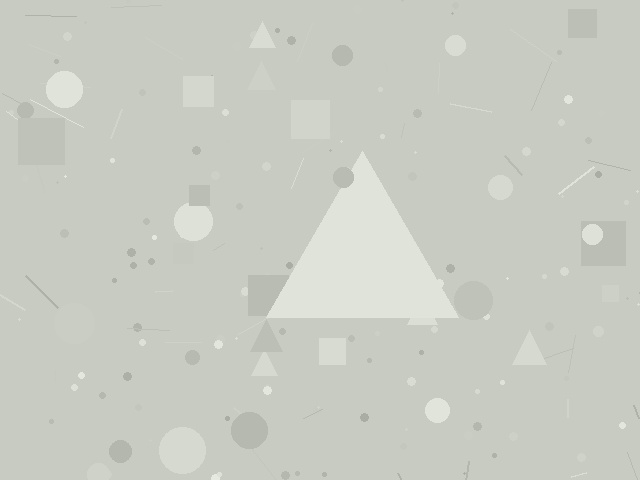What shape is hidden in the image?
A triangle is hidden in the image.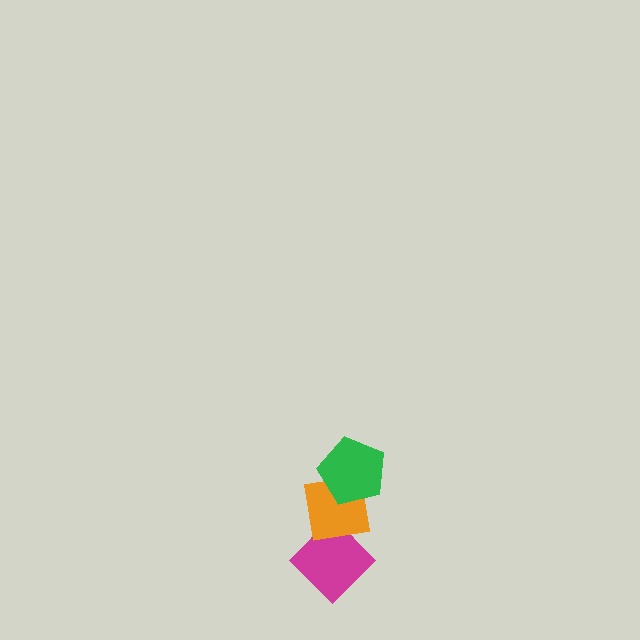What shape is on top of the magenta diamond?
The orange square is on top of the magenta diamond.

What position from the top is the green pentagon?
The green pentagon is 1st from the top.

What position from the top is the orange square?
The orange square is 2nd from the top.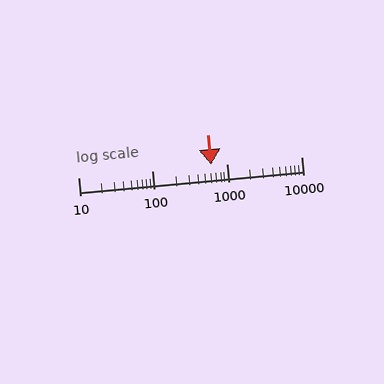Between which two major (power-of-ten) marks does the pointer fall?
The pointer is between 100 and 1000.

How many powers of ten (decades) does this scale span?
The scale spans 3 decades, from 10 to 10000.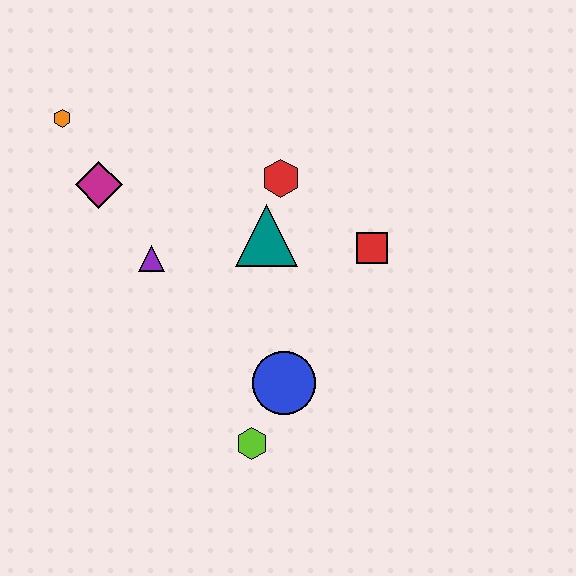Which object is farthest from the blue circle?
The orange hexagon is farthest from the blue circle.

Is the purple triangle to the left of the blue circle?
Yes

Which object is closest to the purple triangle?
The magenta diamond is closest to the purple triangle.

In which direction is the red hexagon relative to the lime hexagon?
The red hexagon is above the lime hexagon.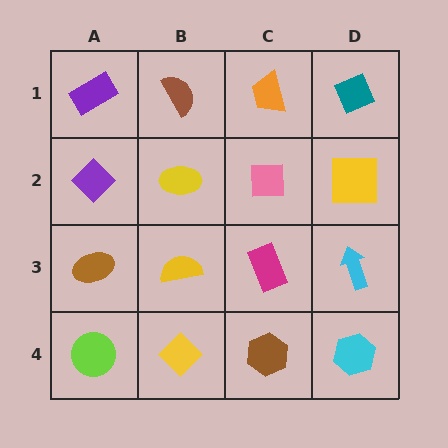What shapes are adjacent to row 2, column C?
An orange trapezoid (row 1, column C), a magenta rectangle (row 3, column C), a yellow ellipse (row 2, column B), a yellow square (row 2, column D).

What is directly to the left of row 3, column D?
A magenta rectangle.